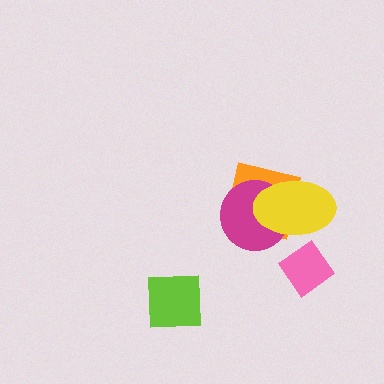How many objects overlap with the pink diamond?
1 object overlaps with the pink diamond.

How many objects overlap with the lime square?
0 objects overlap with the lime square.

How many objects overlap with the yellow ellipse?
3 objects overlap with the yellow ellipse.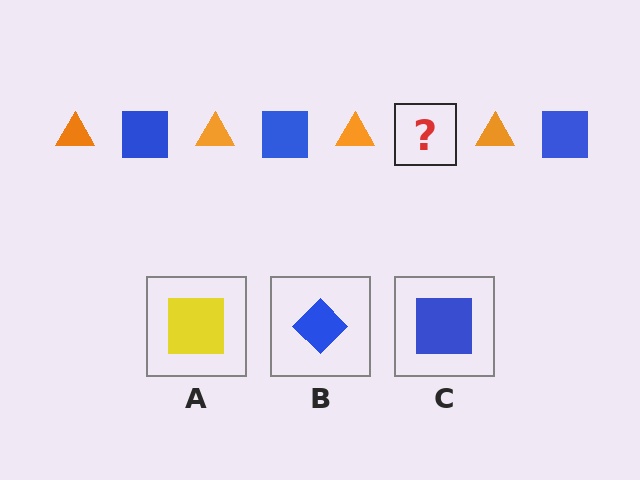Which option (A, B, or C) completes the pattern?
C.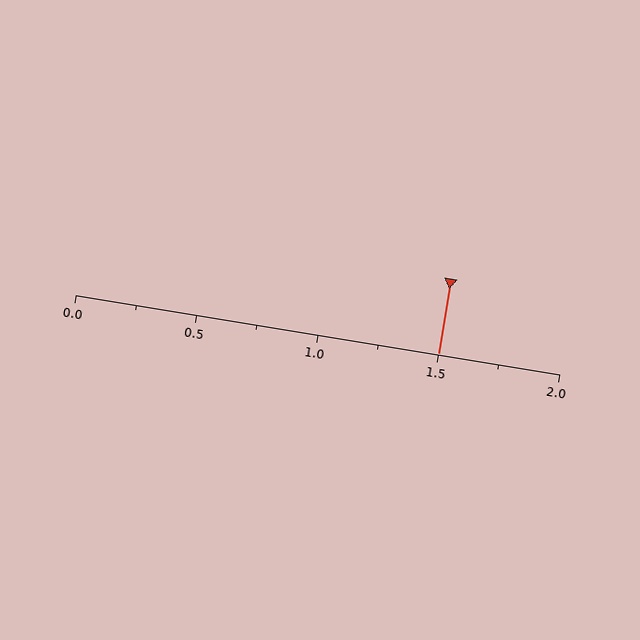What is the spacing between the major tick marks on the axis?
The major ticks are spaced 0.5 apart.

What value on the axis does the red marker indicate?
The marker indicates approximately 1.5.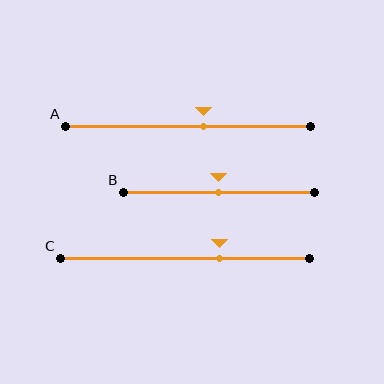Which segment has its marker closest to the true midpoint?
Segment B has its marker closest to the true midpoint.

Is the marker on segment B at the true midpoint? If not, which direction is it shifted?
Yes, the marker on segment B is at the true midpoint.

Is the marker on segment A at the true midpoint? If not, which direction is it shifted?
No, the marker on segment A is shifted to the right by about 6% of the segment length.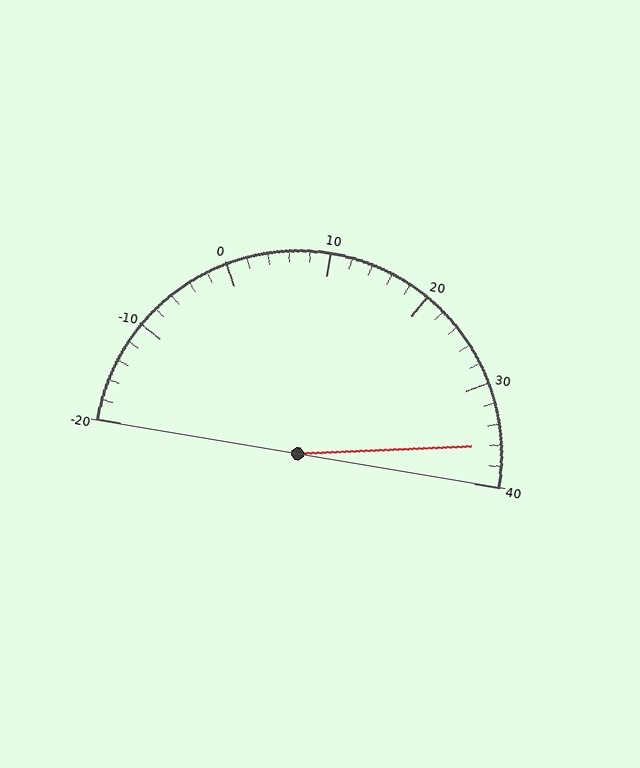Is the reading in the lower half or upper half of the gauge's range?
The reading is in the upper half of the range (-20 to 40).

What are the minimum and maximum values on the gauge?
The gauge ranges from -20 to 40.